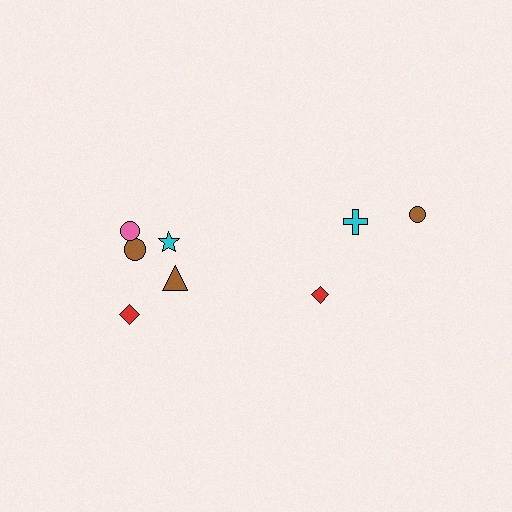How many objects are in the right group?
There are 3 objects.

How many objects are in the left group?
There are 5 objects.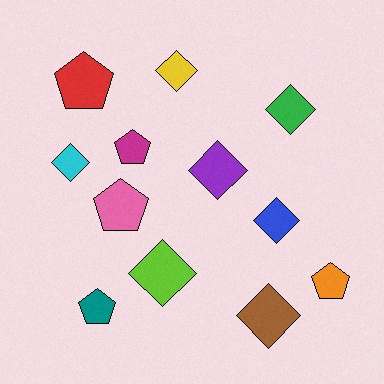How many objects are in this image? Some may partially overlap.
There are 12 objects.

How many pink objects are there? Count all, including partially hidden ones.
There is 1 pink object.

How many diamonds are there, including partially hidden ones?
There are 7 diamonds.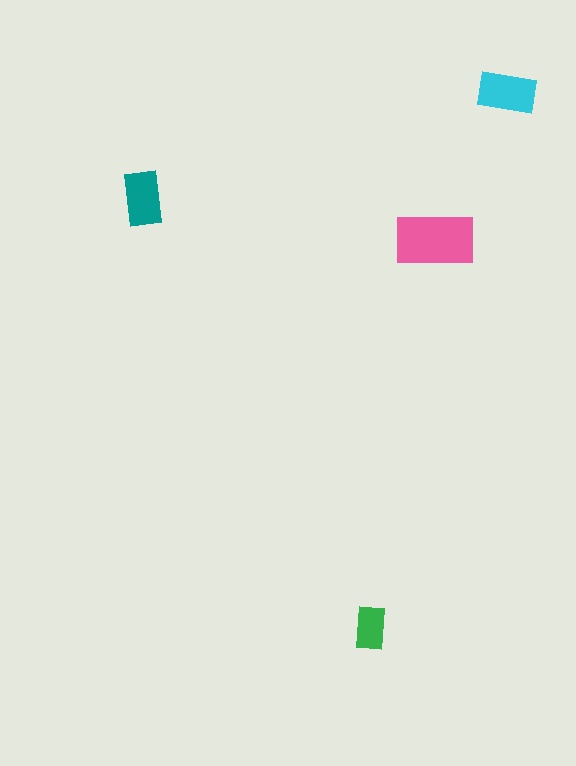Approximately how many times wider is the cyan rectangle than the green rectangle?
About 1.5 times wider.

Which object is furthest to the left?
The teal rectangle is leftmost.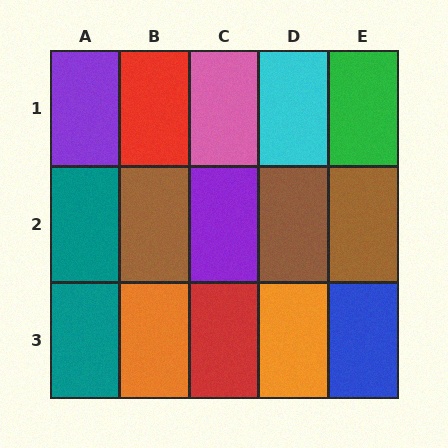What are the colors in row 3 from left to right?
Teal, orange, red, orange, blue.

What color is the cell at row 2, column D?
Brown.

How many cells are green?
1 cell is green.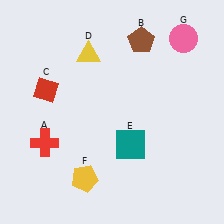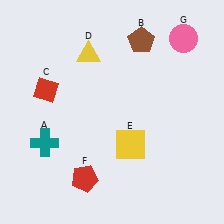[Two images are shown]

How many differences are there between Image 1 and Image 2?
There are 3 differences between the two images.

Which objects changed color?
A changed from red to teal. E changed from teal to yellow. F changed from yellow to red.